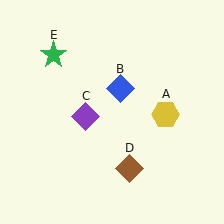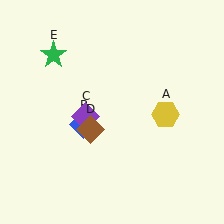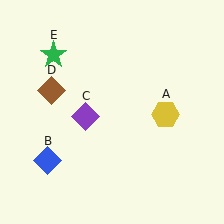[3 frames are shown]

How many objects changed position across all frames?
2 objects changed position: blue diamond (object B), brown diamond (object D).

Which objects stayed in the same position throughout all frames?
Yellow hexagon (object A) and purple diamond (object C) and green star (object E) remained stationary.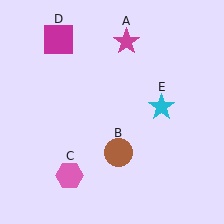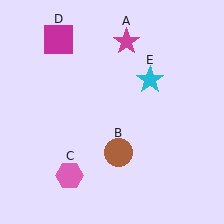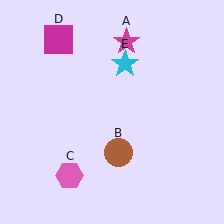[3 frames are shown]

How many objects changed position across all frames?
1 object changed position: cyan star (object E).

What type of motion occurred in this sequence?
The cyan star (object E) rotated counterclockwise around the center of the scene.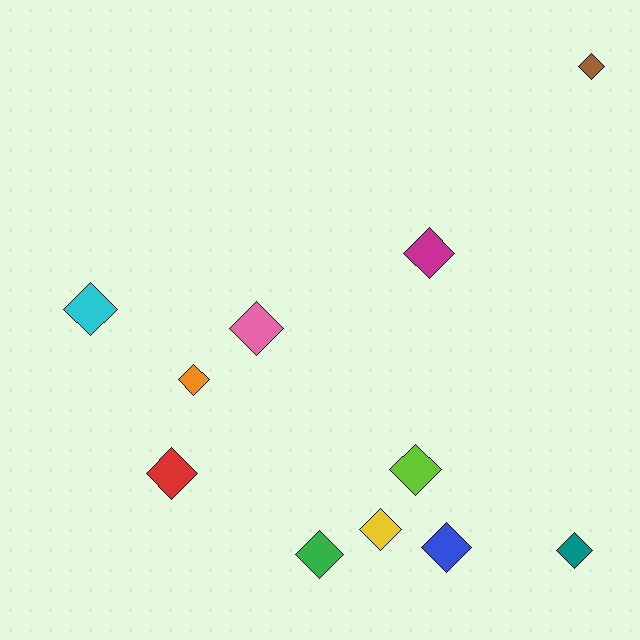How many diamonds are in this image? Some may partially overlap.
There are 11 diamonds.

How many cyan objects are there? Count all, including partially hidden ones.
There is 1 cyan object.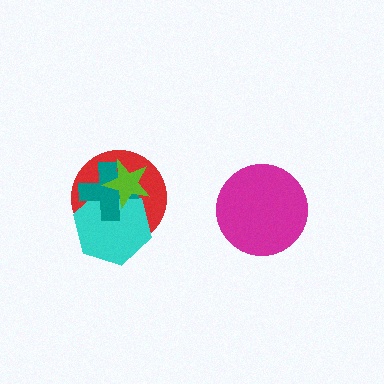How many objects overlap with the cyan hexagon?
3 objects overlap with the cyan hexagon.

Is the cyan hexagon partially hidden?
Yes, it is partially covered by another shape.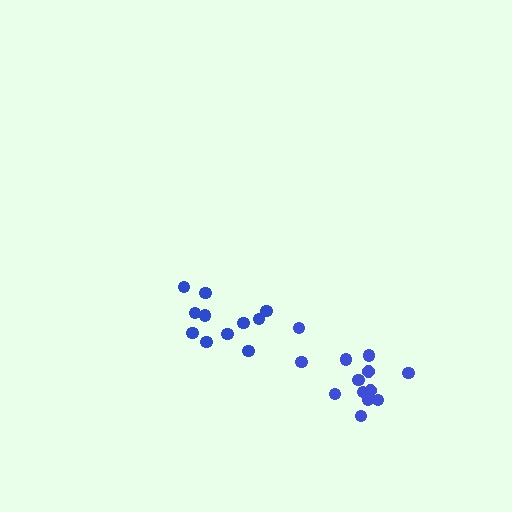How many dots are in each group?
Group 1: 13 dots, Group 2: 11 dots (24 total).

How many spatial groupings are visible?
There are 2 spatial groupings.